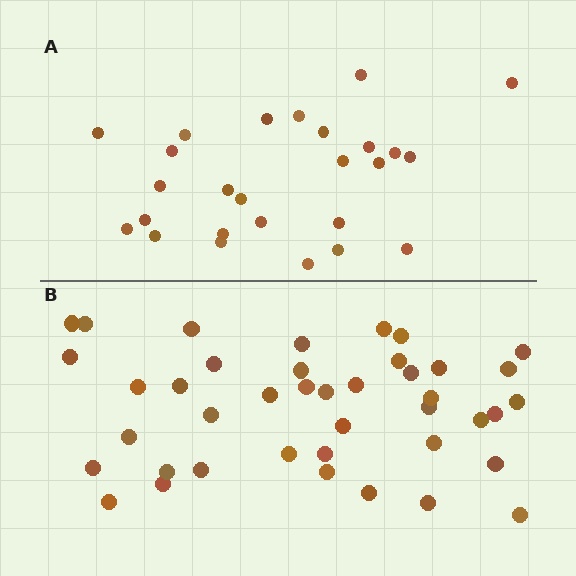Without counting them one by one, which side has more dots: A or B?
Region B (the bottom region) has more dots.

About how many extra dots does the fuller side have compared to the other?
Region B has approximately 15 more dots than region A.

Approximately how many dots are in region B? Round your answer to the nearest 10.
About 40 dots. (The exact count is 41, which rounds to 40.)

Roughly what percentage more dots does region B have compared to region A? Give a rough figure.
About 60% more.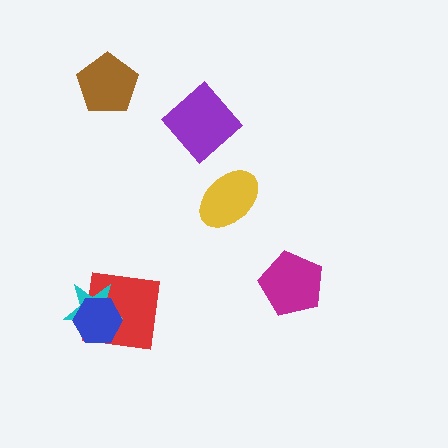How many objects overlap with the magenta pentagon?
0 objects overlap with the magenta pentagon.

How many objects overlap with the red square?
2 objects overlap with the red square.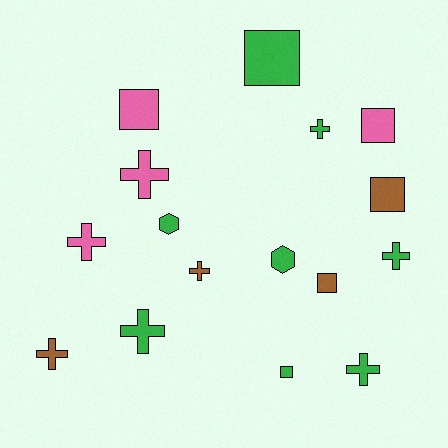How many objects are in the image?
There are 16 objects.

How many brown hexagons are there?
There are no brown hexagons.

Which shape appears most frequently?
Cross, with 8 objects.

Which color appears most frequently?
Green, with 8 objects.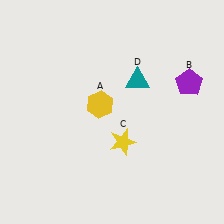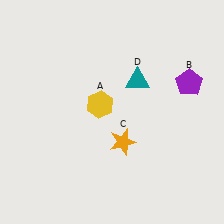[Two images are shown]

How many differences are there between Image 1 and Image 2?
There is 1 difference between the two images.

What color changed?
The star (C) changed from yellow in Image 1 to orange in Image 2.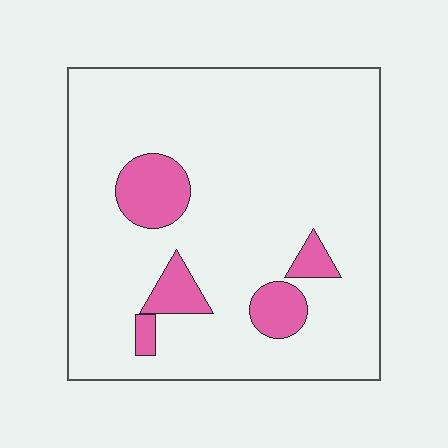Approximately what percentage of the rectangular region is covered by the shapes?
Approximately 10%.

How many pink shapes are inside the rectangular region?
5.